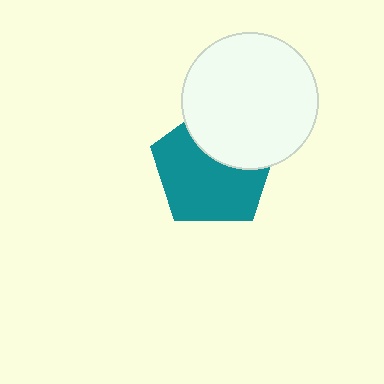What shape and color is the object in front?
The object in front is a white circle.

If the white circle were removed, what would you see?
You would see the complete teal pentagon.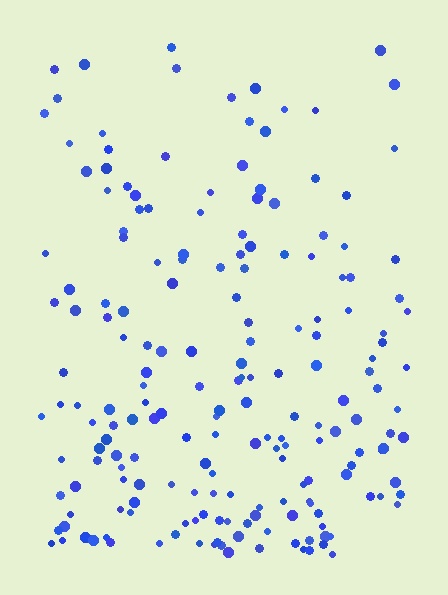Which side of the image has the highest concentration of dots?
The bottom.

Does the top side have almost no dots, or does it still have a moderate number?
Still a moderate number, just noticeably fewer than the bottom.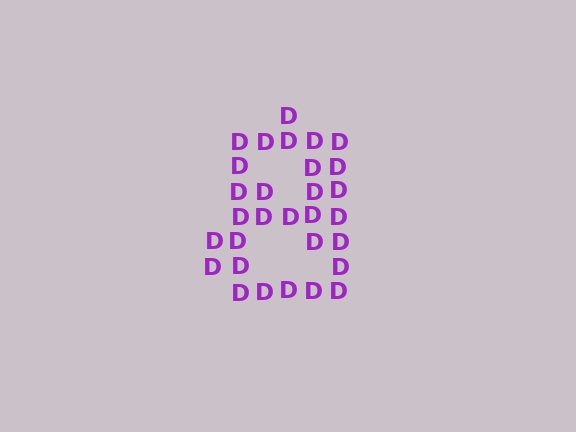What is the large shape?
The large shape is the digit 8.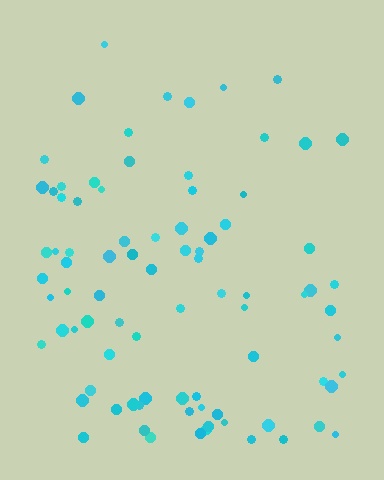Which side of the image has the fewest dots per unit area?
The top.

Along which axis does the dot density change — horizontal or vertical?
Vertical.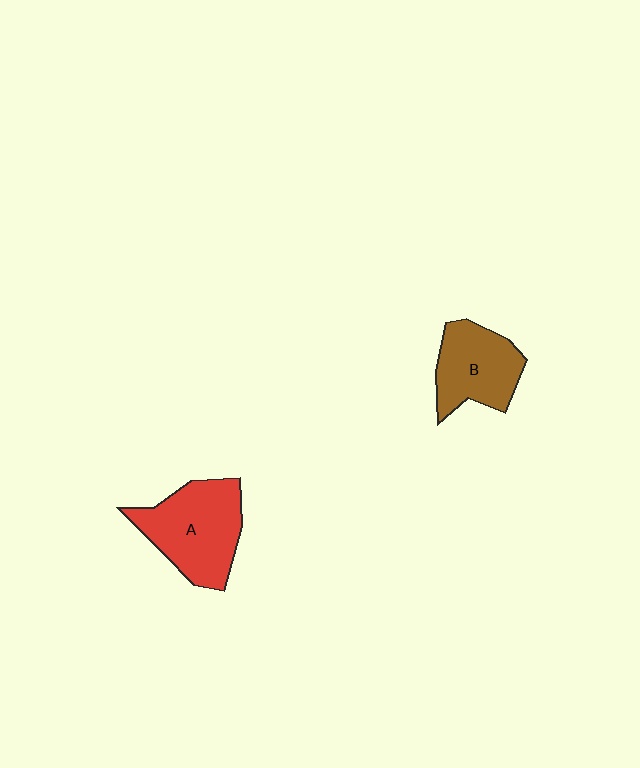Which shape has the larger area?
Shape A (red).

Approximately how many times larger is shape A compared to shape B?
Approximately 1.3 times.